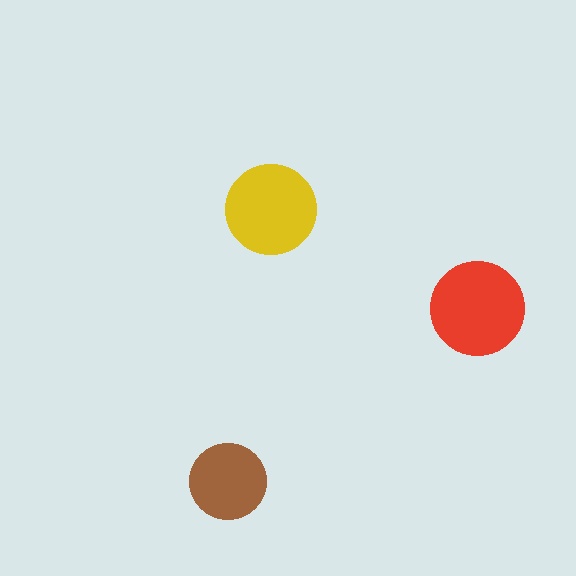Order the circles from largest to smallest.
the red one, the yellow one, the brown one.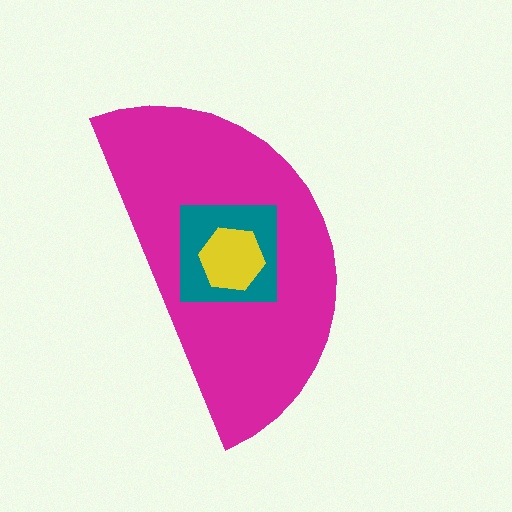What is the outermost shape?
The magenta semicircle.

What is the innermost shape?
The yellow hexagon.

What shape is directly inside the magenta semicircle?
The teal square.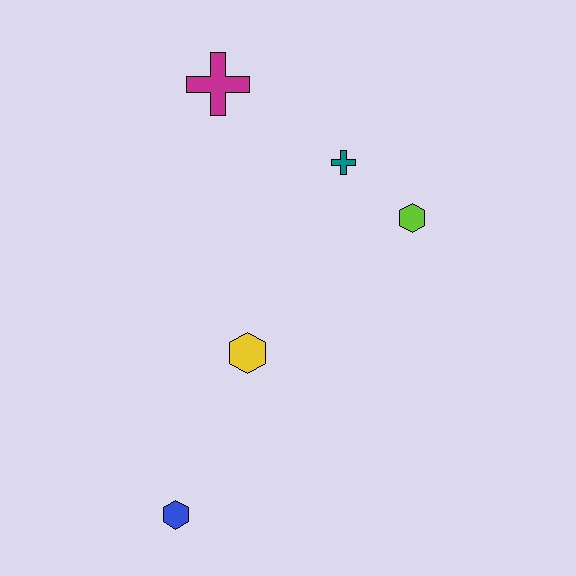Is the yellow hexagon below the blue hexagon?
No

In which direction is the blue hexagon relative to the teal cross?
The blue hexagon is below the teal cross.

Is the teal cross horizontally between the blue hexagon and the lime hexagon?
Yes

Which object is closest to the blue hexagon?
The yellow hexagon is closest to the blue hexagon.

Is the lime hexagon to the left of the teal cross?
No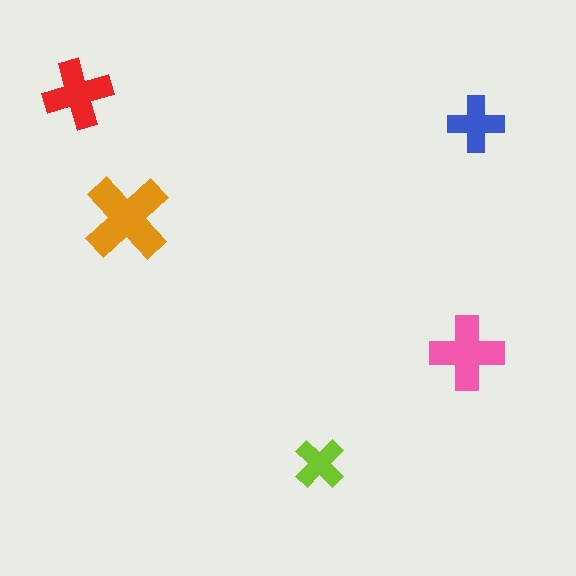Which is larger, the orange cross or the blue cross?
The orange one.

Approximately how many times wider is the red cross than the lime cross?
About 1.5 times wider.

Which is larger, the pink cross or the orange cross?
The orange one.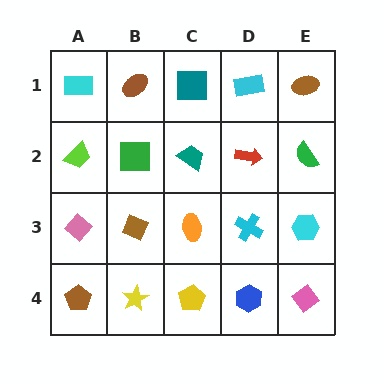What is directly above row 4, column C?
An orange ellipse.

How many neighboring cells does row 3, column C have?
4.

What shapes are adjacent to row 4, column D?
A cyan cross (row 3, column D), a yellow pentagon (row 4, column C), a pink diamond (row 4, column E).